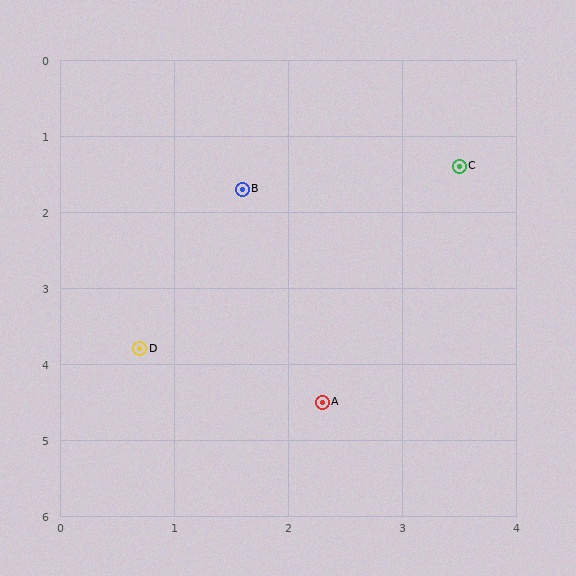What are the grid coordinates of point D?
Point D is at approximately (0.7, 3.8).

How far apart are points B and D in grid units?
Points B and D are about 2.3 grid units apart.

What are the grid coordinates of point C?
Point C is at approximately (3.5, 1.4).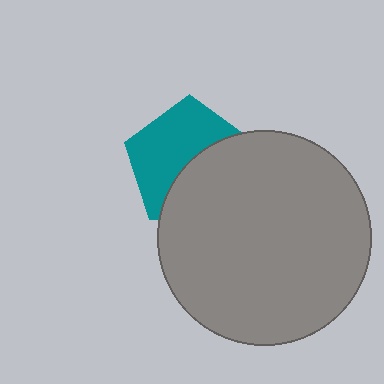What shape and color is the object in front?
The object in front is a gray circle.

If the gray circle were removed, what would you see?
You would see the complete teal pentagon.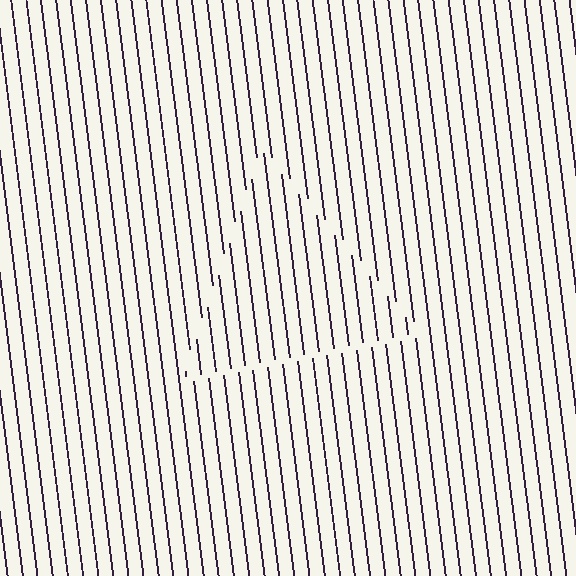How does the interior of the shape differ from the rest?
The interior of the shape contains the same grating, shifted by half a period — the contour is defined by the phase discontinuity where line-ends from the inner and outer gratings abut.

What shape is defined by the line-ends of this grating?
An illusory triangle. The interior of the shape contains the same grating, shifted by half a period — the contour is defined by the phase discontinuity where line-ends from the inner and outer gratings abut.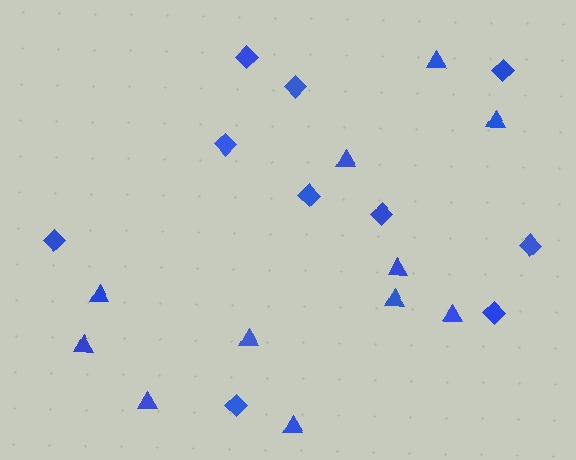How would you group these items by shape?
There are 2 groups: one group of triangles (11) and one group of diamonds (10).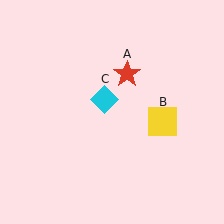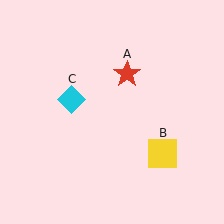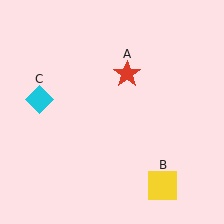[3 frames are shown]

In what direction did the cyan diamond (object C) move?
The cyan diamond (object C) moved left.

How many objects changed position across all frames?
2 objects changed position: yellow square (object B), cyan diamond (object C).